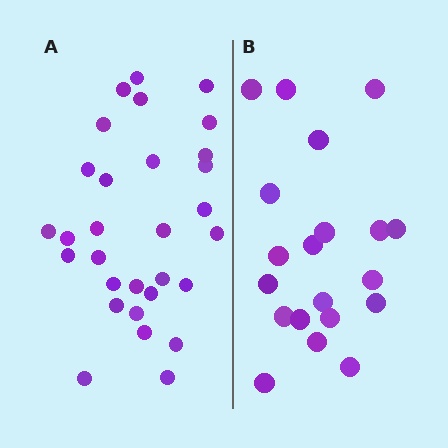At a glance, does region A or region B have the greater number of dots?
Region A (the left region) has more dots.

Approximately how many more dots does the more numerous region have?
Region A has roughly 10 or so more dots than region B.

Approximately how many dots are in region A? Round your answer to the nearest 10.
About 30 dots.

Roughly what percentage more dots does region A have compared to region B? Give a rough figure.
About 50% more.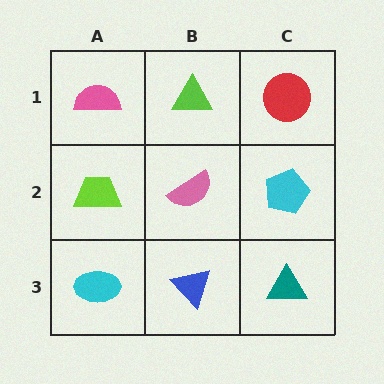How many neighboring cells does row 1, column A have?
2.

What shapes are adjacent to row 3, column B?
A pink semicircle (row 2, column B), a cyan ellipse (row 3, column A), a teal triangle (row 3, column C).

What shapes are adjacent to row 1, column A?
A lime trapezoid (row 2, column A), a lime triangle (row 1, column B).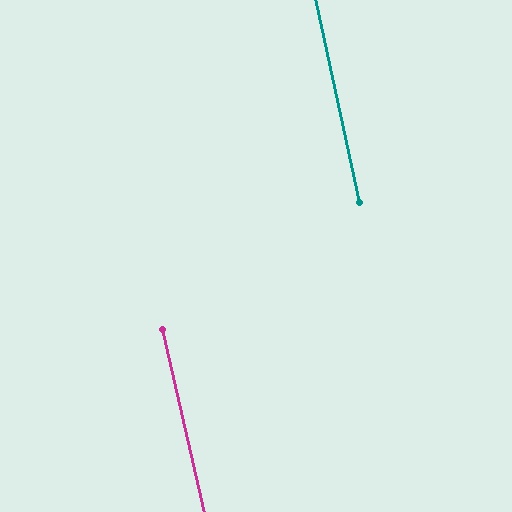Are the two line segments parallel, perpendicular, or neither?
Parallel — their directions differ by only 0.7°.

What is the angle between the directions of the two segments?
Approximately 1 degree.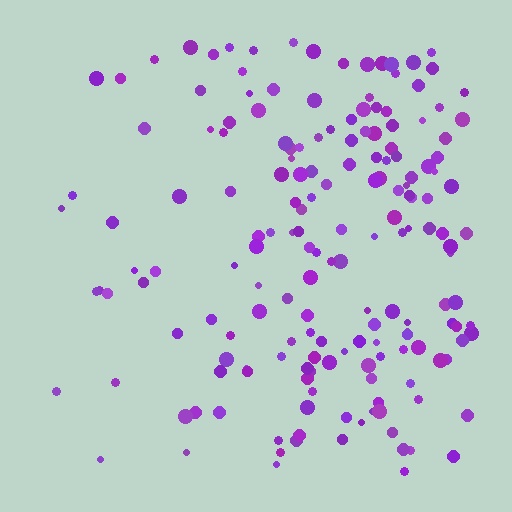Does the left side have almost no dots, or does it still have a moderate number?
Still a moderate number, just noticeably fewer than the right.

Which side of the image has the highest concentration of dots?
The right.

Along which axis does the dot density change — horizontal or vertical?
Horizontal.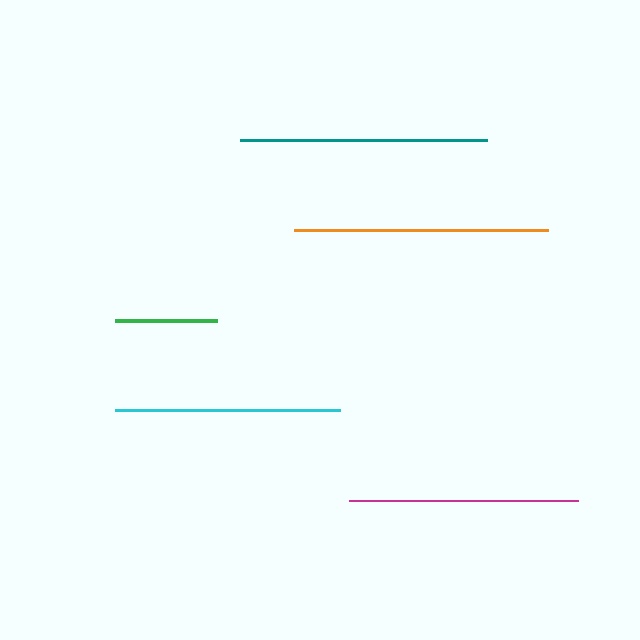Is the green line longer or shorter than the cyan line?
The cyan line is longer than the green line.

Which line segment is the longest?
The orange line is the longest at approximately 254 pixels.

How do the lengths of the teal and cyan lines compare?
The teal and cyan lines are approximately the same length.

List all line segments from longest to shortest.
From longest to shortest: orange, teal, magenta, cyan, green.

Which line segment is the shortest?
The green line is the shortest at approximately 103 pixels.